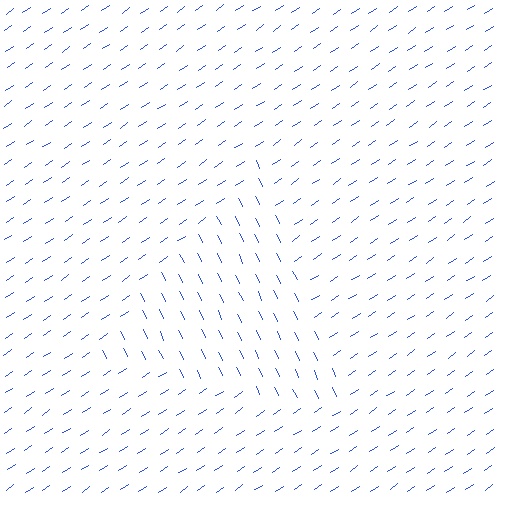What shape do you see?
I see a triangle.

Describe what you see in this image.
The image is filled with small blue line segments. A triangle region in the image has lines oriented differently from the surrounding lines, creating a visible texture boundary.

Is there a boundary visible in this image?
Yes, there is a texture boundary formed by a change in line orientation.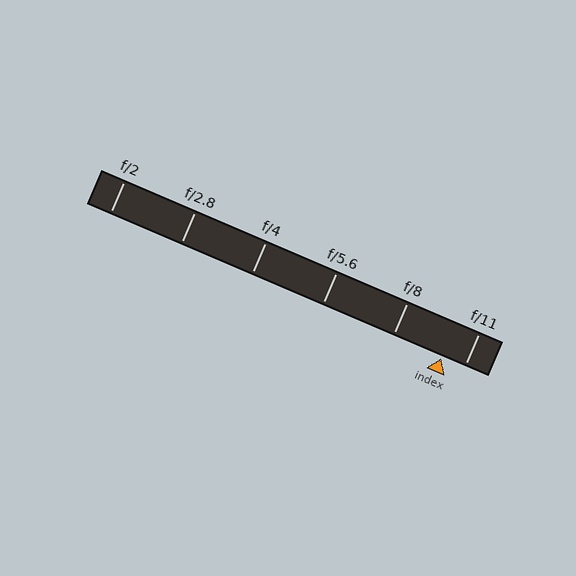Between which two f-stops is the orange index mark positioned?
The index mark is between f/8 and f/11.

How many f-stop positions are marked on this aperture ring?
There are 6 f-stop positions marked.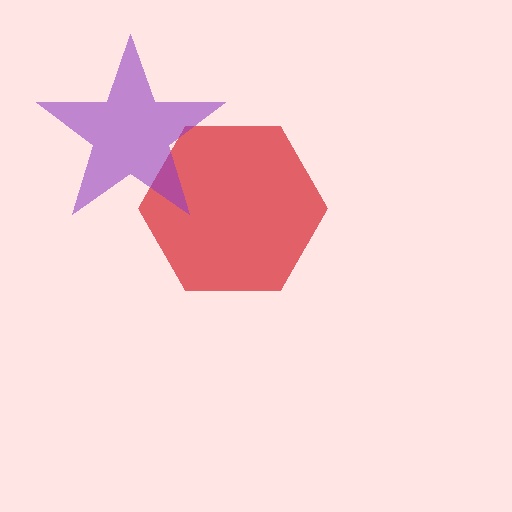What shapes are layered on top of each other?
The layered shapes are: a red hexagon, a purple star.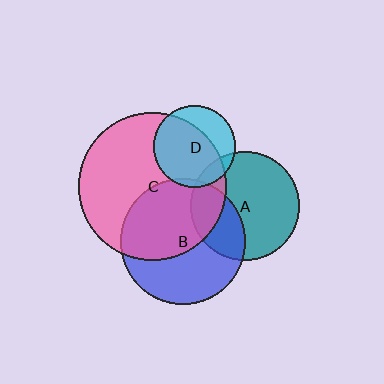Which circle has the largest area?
Circle C (pink).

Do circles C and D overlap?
Yes.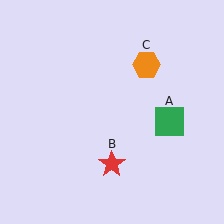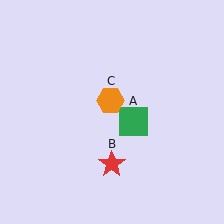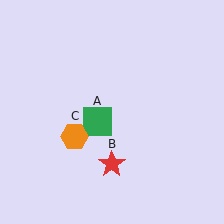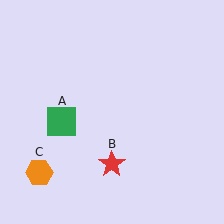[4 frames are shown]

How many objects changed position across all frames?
2 objects changed position: green square (object A), orange hexagon (object C).